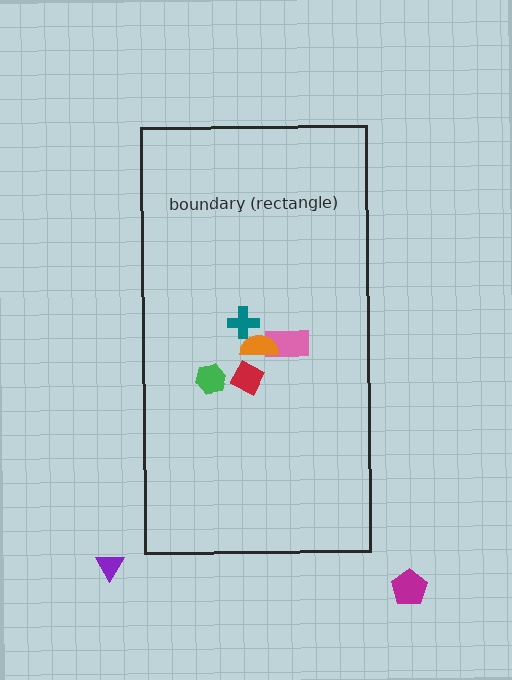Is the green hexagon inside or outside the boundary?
Inside.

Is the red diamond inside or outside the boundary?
Inside.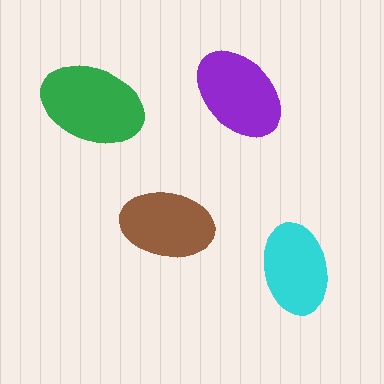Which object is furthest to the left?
The green ellipse is leftmost.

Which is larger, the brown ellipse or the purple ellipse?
The purple one.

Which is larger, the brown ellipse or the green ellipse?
The green one.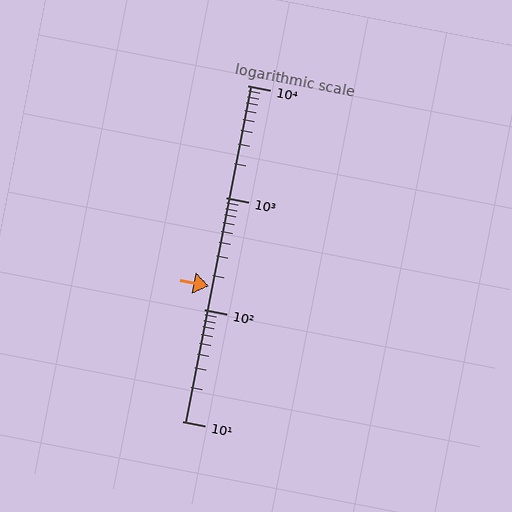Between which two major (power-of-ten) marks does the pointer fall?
The pointer is between 100 and 1000.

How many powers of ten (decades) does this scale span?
The scale spans 3 decades, from 10 to 10000.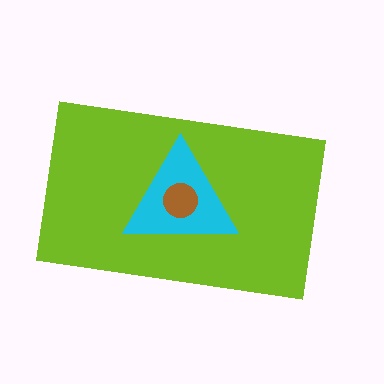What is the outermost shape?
The lime rectangle.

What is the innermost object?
The brown circle.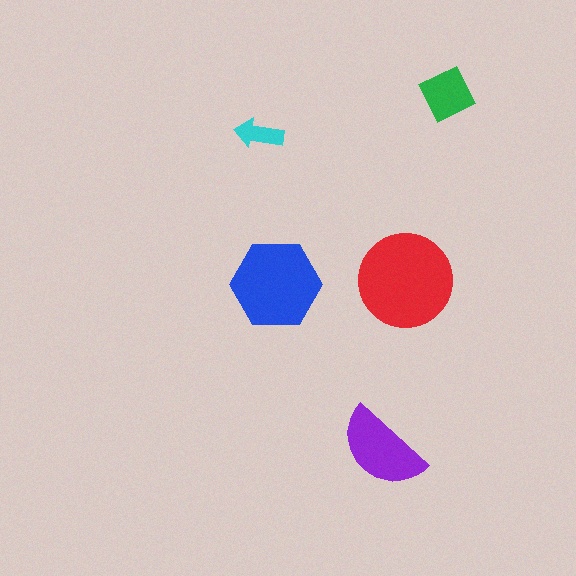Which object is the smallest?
The cyan arrow.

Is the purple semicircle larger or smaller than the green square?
Larger.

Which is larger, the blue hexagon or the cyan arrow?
The blue hexagon.